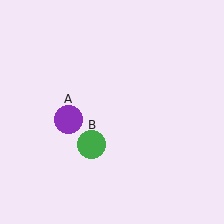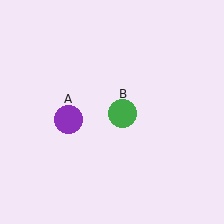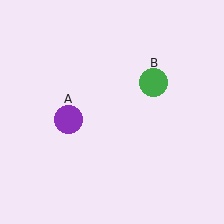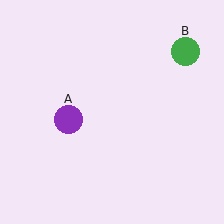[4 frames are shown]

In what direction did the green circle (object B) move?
The green circle (object B) moved up and to the right.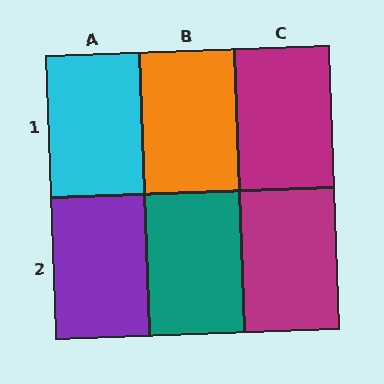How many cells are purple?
1 cell is purple.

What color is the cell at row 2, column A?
Purple.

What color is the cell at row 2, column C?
Magenta.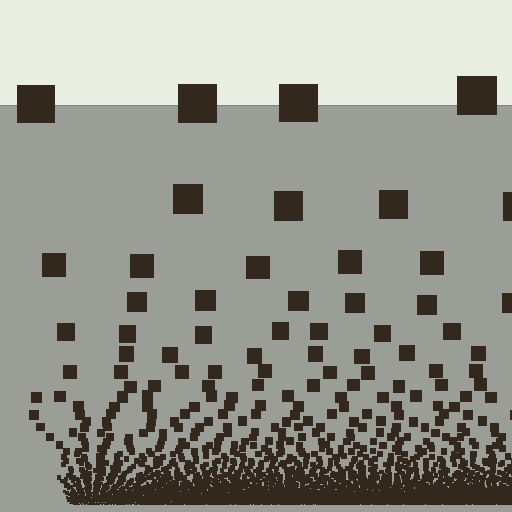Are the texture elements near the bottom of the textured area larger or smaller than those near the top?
Smaller. The gradient is inverted — elements near the bottom are smaller and denser.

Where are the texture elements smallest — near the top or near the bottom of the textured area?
Near the bottom.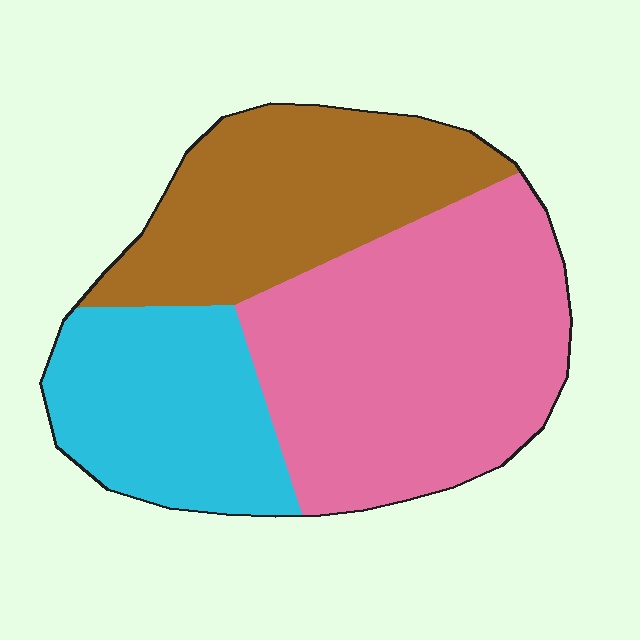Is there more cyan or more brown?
Brown.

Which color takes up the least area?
Cyan, at roughly 25%.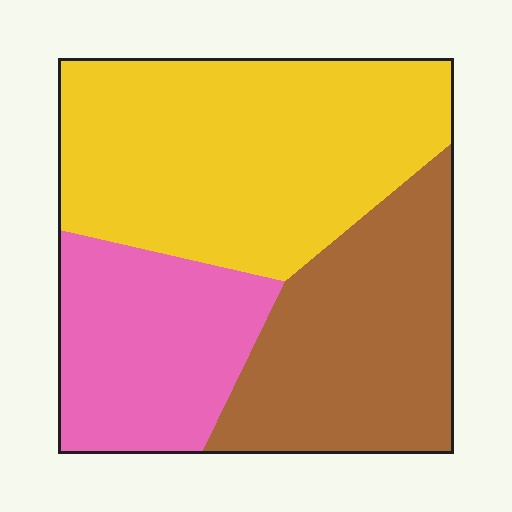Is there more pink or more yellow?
Yellow.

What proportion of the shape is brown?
Brown takes up about one third (1/3) of the shape.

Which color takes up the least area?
Pink, at roughly 25%.